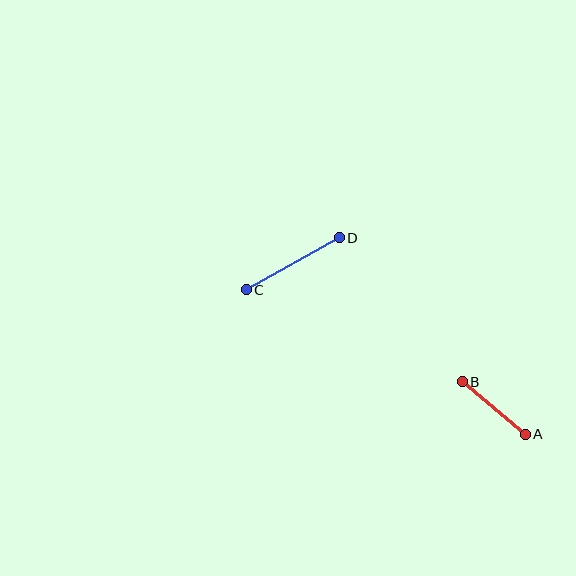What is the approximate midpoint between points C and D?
The midpoint is at approximately (293, 264) pixels.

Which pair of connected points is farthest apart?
Points C and D are farthest apart.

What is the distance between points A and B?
The distance is approximately 82 pixels.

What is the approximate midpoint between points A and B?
The midpoint is at approximately (494, 408) pixels.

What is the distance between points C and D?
The distance is approximately 107 pixels.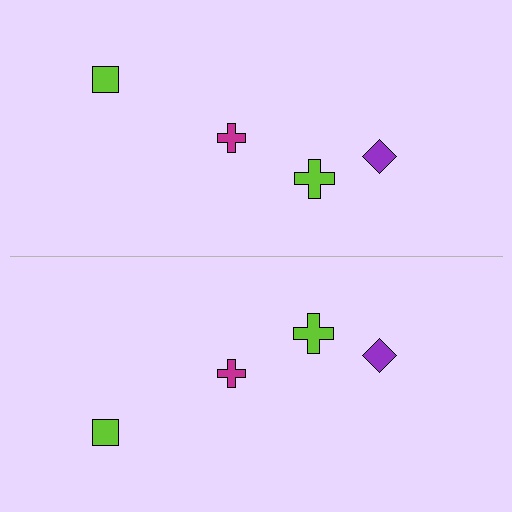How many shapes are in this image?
There are 8 shapes in this image.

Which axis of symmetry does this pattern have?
The pattern has a horizontal axis of symmetry running through the center of the image.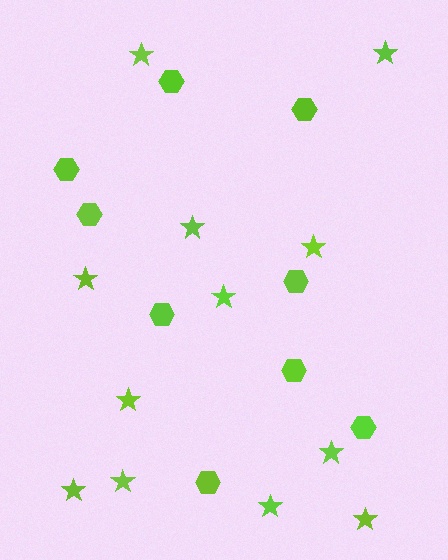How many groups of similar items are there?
There are 2 groups: one group of hexagons (9) and one group of stars (12).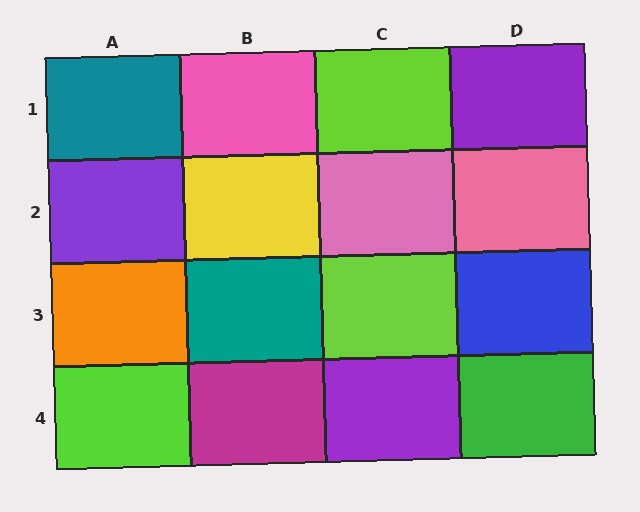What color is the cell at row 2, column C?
Pink.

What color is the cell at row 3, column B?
Teal.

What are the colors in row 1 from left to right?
Teal, pink, lime, purple.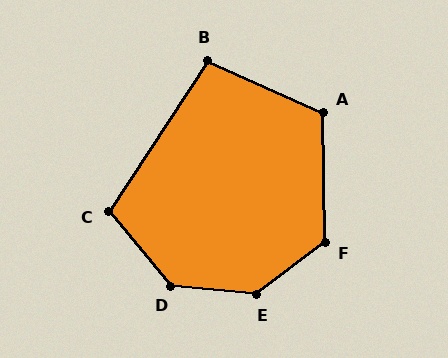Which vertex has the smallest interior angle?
B, at approximately 99 degrees.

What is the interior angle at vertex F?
Approximately 126 degrees (obtuse).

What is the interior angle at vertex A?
Approximately 115 degrees (obtuse).